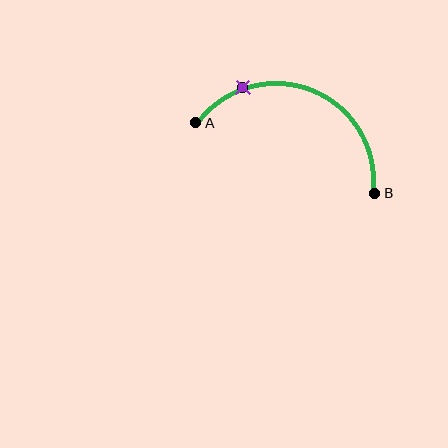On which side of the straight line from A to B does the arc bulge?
The arc bulges above the straight line connecting A and B.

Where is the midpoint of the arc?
The arc midpoint is the point on the curve farthest from the straight line joining A and B. It sits above that line.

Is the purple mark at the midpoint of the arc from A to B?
No. The purple mark lies on the arc but is closer to endpoint A. The arc midpoint would be at the point on the curve equidistant along the arc from both A and B.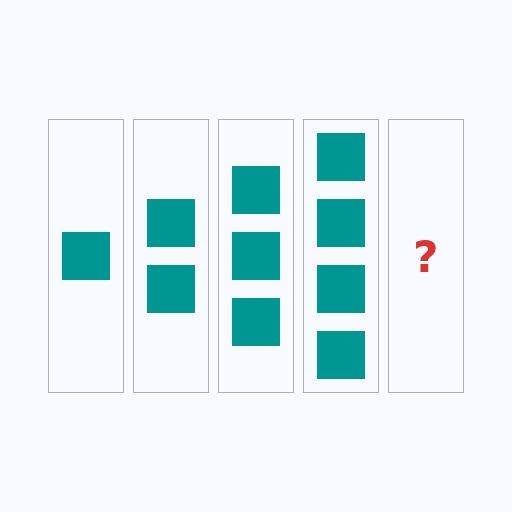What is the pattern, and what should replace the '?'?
The pattern is that each step adds one more square. The '?' should be 5 squares.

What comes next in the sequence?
The next element should be 5 squares.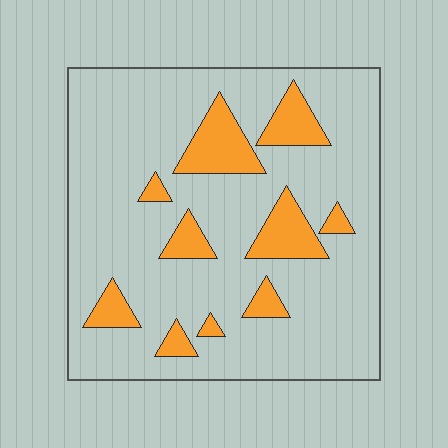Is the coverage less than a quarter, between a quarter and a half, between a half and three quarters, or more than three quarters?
Less than a quarter.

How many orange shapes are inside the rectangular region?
10.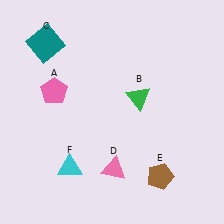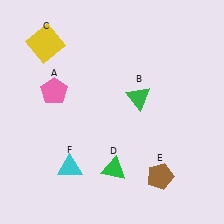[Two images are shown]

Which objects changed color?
C changed from teal to yellow. D changed from pink to green.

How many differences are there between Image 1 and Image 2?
There are 2 differences between the two images.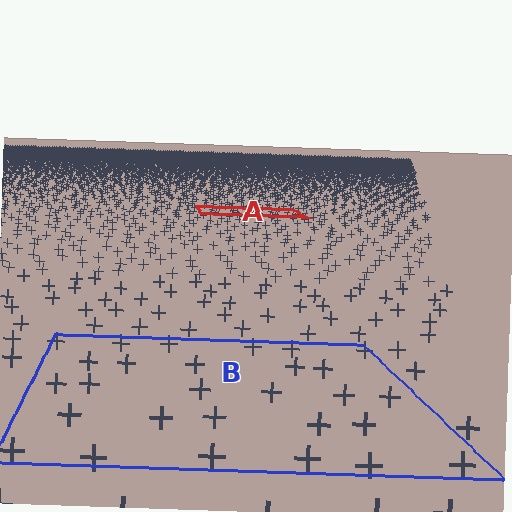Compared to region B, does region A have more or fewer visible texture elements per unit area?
Region A has more texture elements per unit area — they are packed more densely because it is farther away.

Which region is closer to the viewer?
Region B is closer. The texture elements there are larger and more spread out.